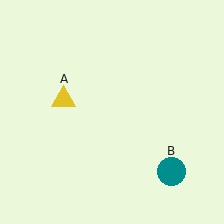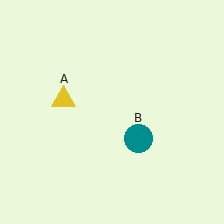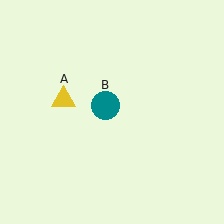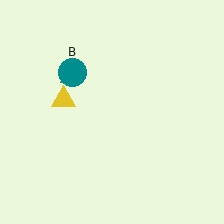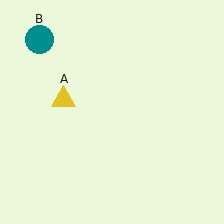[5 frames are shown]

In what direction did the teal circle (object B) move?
The teal circle (object B) moved up and to the left.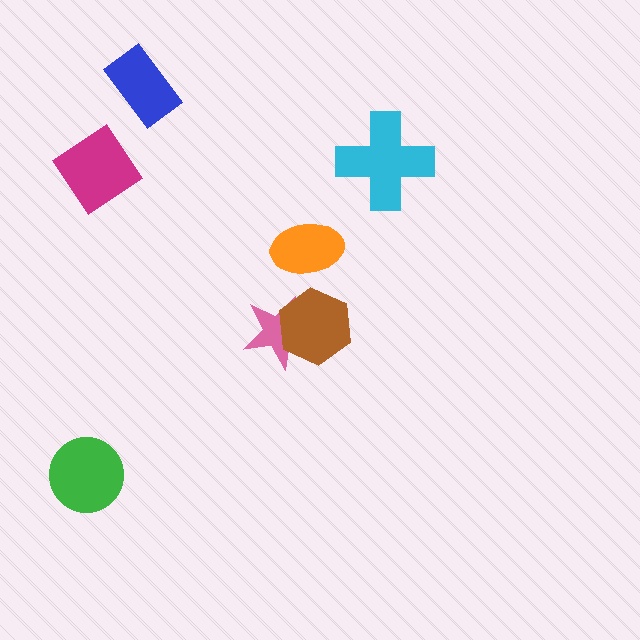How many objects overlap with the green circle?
0 objects overlap with the green circle.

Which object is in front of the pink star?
The brown hexagon is in front of the pink star.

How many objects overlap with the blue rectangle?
0 objects overlap with the blue rectangle.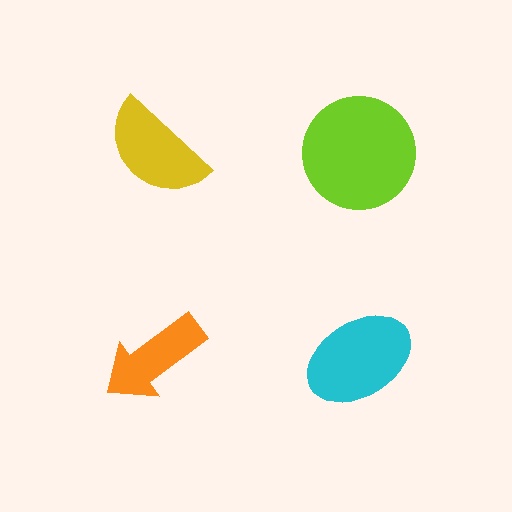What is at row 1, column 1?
A yellow semicircle.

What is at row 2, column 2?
A cyan ellipse.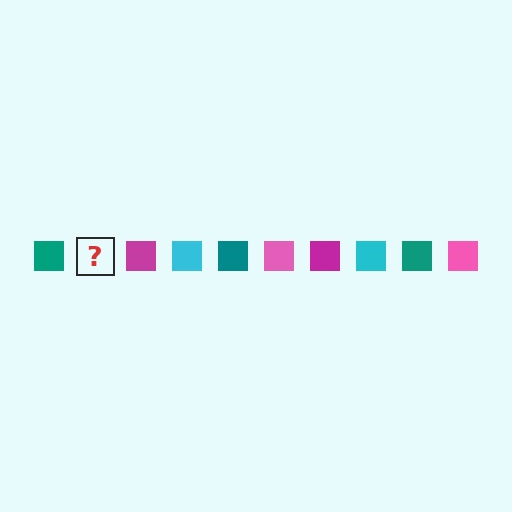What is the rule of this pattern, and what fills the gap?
The rule is that the pattern cycles through teal, pink, magenta, cyan squares. The gap should be filled with a pink square.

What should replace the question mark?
The question mark should be replaced with a pink square.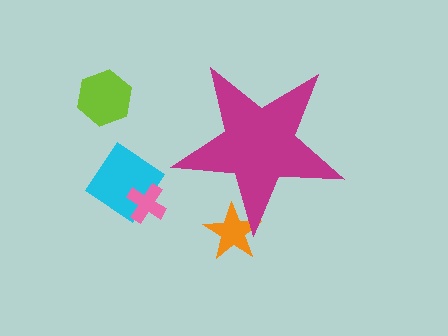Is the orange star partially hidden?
Yes, the orange star is partially hidden behind the magenta star.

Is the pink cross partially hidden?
No, the pink cross is fully visible.